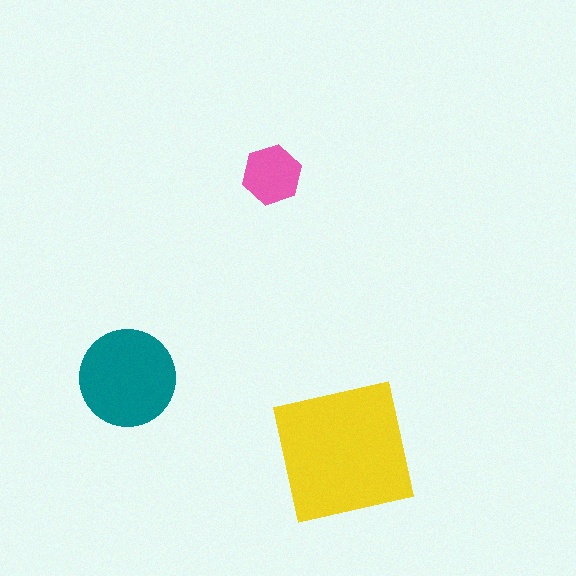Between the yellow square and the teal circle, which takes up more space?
The yellow square.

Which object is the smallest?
The pink hexagon.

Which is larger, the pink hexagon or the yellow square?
The yellow square.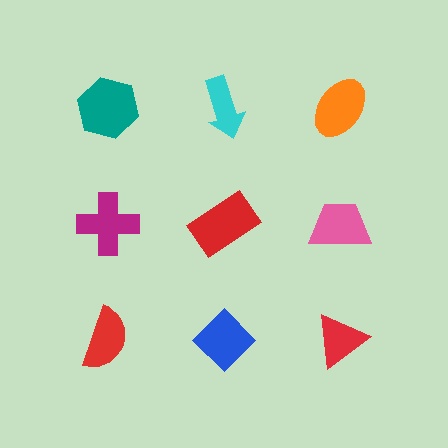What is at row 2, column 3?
A pink trapezoid.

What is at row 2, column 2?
A red rectangle.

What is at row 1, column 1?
A teal hexagon.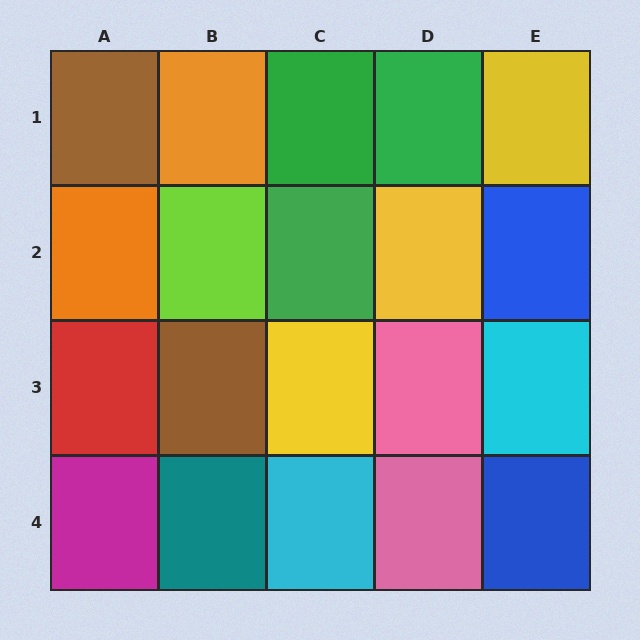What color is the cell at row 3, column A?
Red.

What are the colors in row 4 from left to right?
Magenta, teal, cyan, pink, blue.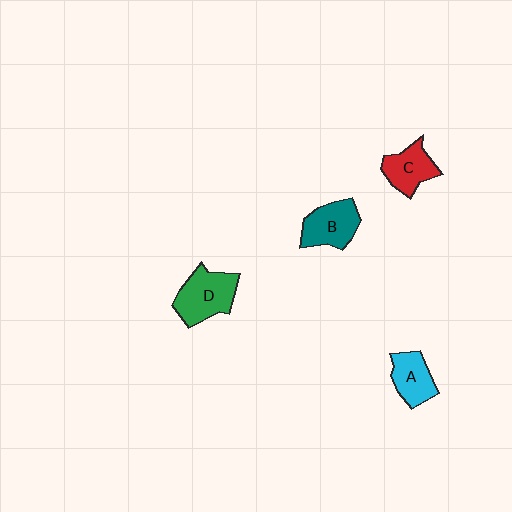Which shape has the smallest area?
Shape A (cyan).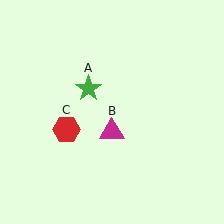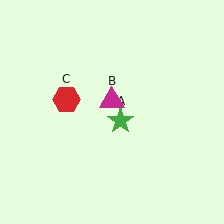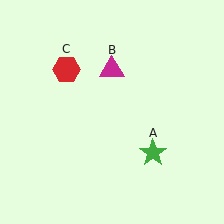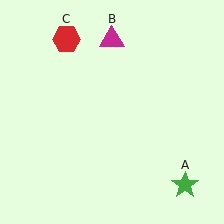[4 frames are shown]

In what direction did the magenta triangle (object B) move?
The magenta triangle (object B) moved up.